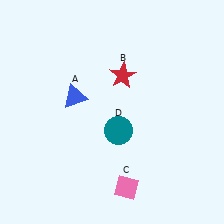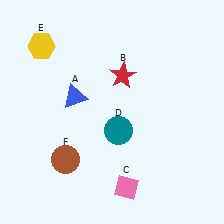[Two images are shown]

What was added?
A yellow hexagon (E), a brown circle (F) were added in Image 2.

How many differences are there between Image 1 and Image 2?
There are 2 differences between the two images.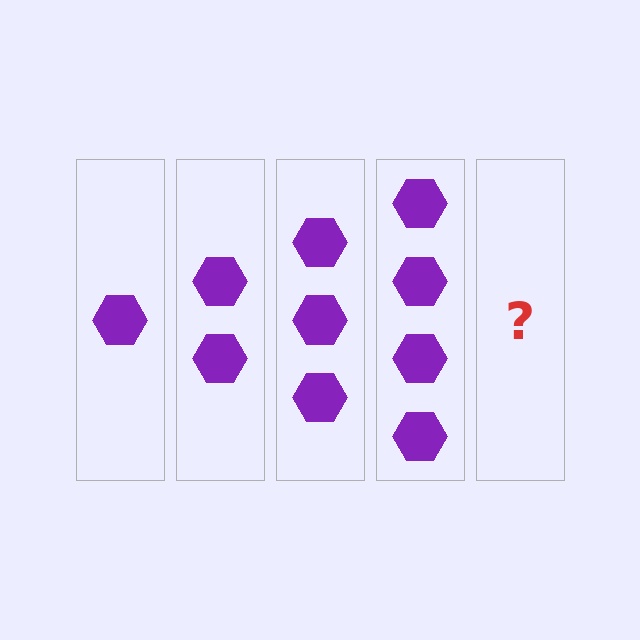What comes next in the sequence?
The next element should be 5 hexagons.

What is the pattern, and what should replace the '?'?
The pattern is that each step adds one more hexagon. The '?' should be 5 hexagons.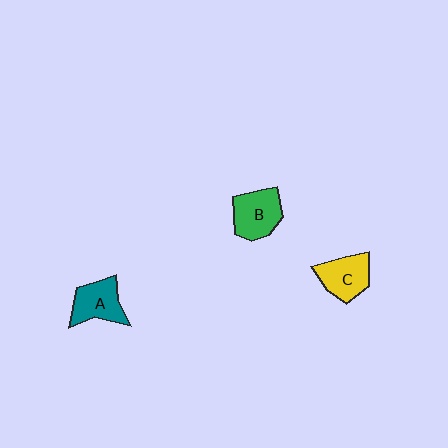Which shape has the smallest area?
Shape A (teal).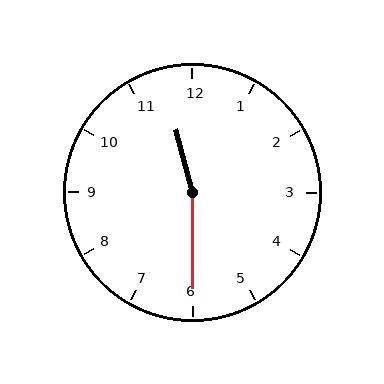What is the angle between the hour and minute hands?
Approximately 165 degrees.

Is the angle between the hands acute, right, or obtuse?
It is obtuse.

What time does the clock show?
11:30.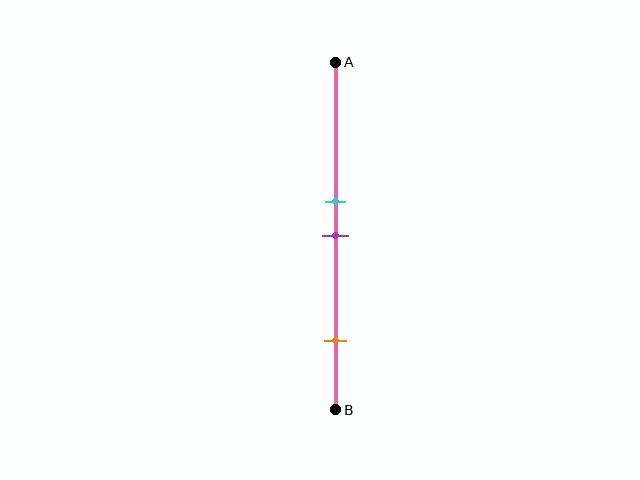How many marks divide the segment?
There are 3 marks dividing the segment.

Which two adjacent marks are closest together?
The cyan and purple marks are the closest adjacent pair.